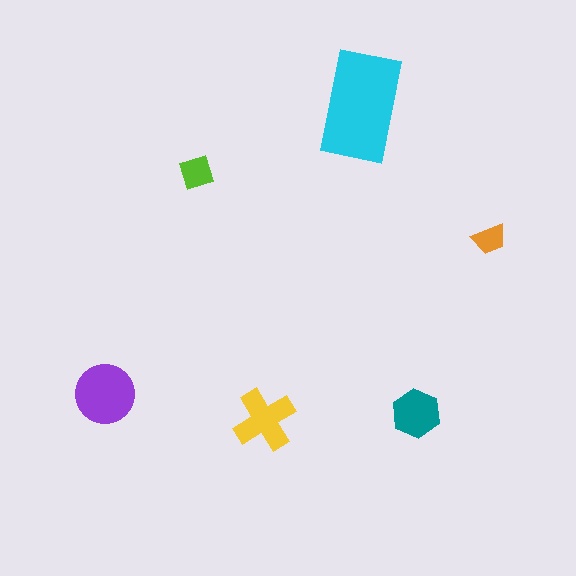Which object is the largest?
The cyan rectangle.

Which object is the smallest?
The orange trapezoid.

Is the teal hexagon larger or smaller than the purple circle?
Smaller.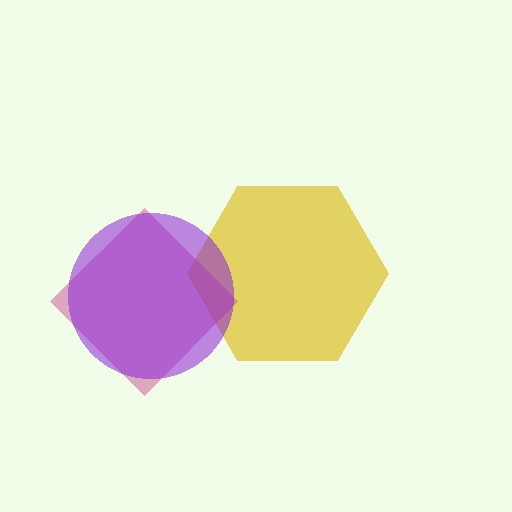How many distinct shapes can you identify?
There are 3 distinct shapes: a yellow hexagon, a magenta diamond, a purple circle.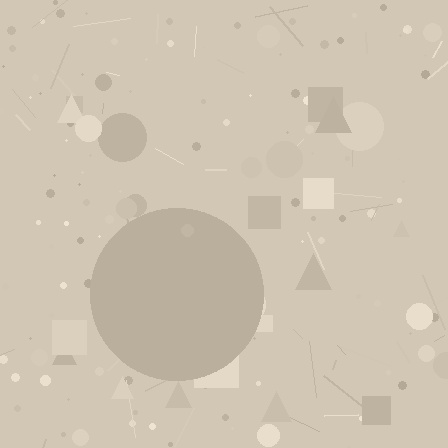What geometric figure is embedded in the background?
A circle is embedded in the background.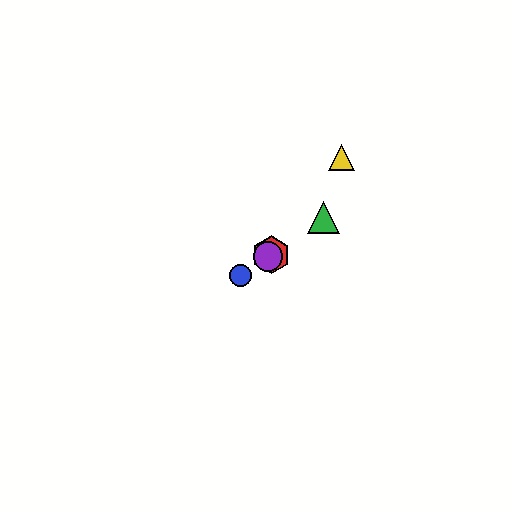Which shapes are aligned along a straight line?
The red hexagon, the blue circle, the green triangle, the purple circle are aligned along a straight line.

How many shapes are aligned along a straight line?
4 shapes (the red hexagon, the blue circle, the green triangle, the purple circle) are aligned along a straight line.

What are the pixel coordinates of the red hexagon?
The red hexagon is at (271, 255).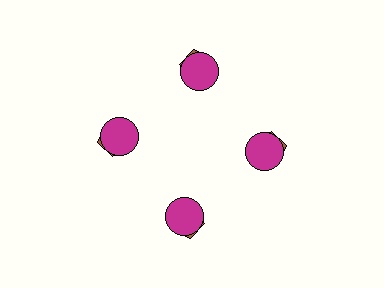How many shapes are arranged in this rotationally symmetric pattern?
There are 8 shapes, arranged in 4 groups of 2.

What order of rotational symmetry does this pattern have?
This pattern has 4-fold rotational symmetry.